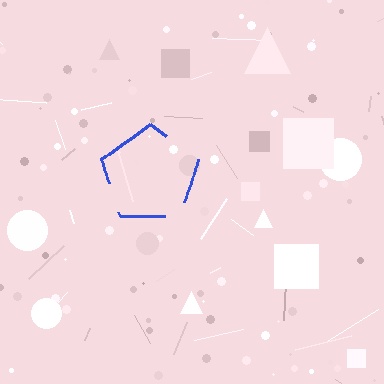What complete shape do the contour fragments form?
The contour fragments form a pentagon.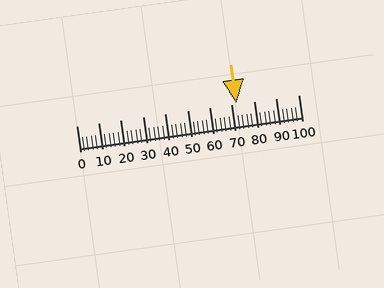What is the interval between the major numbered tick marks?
The major tick marks are spaced 10 units apart.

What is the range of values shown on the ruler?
The ruler shows values from 0 to 100.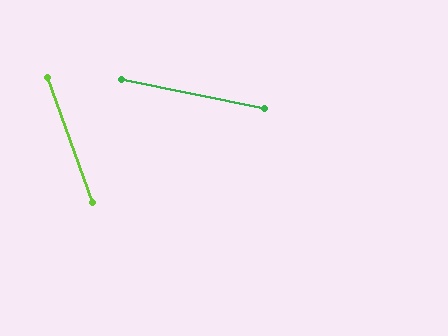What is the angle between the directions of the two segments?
Approximately 59 degrees.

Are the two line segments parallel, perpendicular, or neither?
Neither parallel nor perpendicular — they differ by about 59°.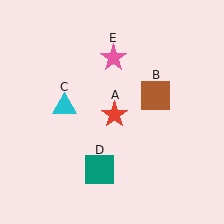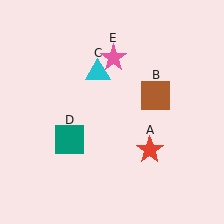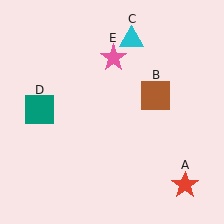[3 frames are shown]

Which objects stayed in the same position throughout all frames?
Brown square (object B) and pink star (object E) remained stationary.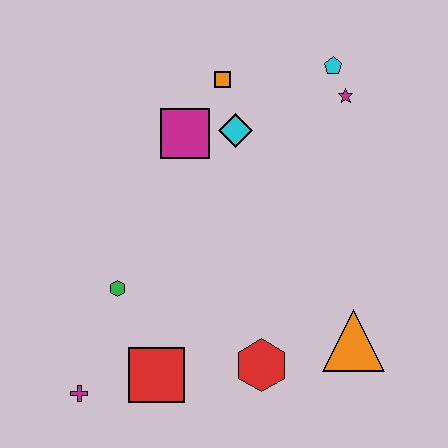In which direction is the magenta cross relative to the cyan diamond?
The magenta cross is below the cyan diamond.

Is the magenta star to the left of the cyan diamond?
No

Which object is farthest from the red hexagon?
The cyan pentagon is farthest from the red hexagon.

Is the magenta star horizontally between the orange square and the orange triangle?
Yes